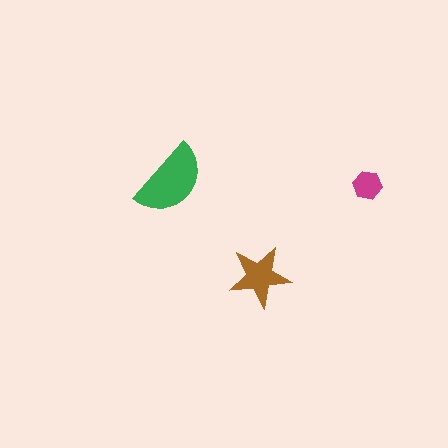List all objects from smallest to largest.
The magenta hexagon, the brown star, the green semicircle.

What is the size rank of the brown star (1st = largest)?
2nd.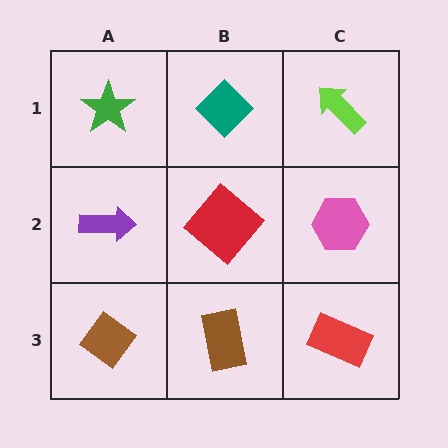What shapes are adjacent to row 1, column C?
A pink hexagon (row 2, column C), a teal diamond (row 1, column B).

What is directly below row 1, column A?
A purple arrow.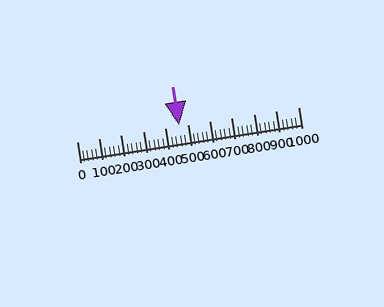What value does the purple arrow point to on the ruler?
The purple arrow points to approximately 461.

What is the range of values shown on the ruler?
The ruler shows values from 0 to 1000.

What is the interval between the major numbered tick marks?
The major tick marks are spaced 100 units apart.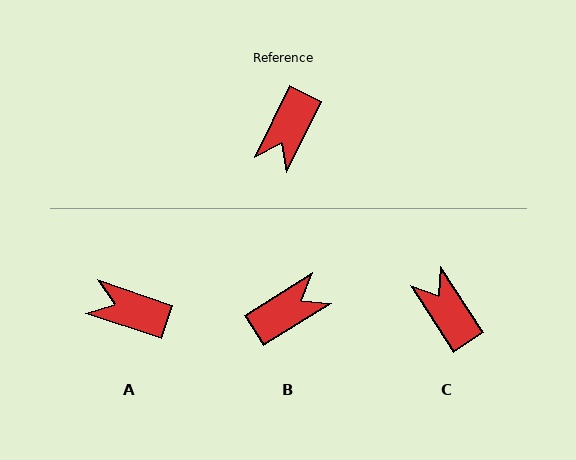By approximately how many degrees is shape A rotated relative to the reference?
Approximately 83 degrees clockwise.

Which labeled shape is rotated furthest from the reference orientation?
B, about 148 degrees away.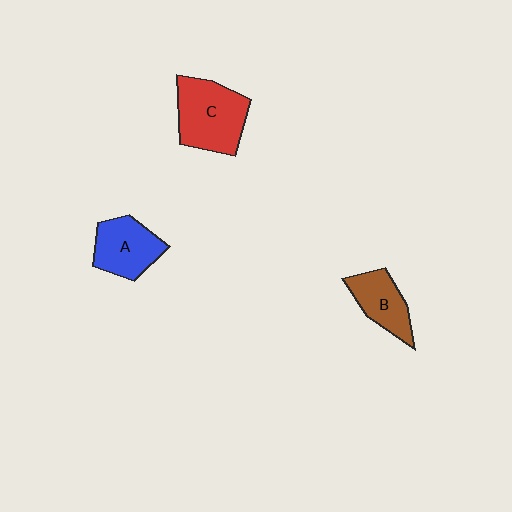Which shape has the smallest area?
Shape B (brown).